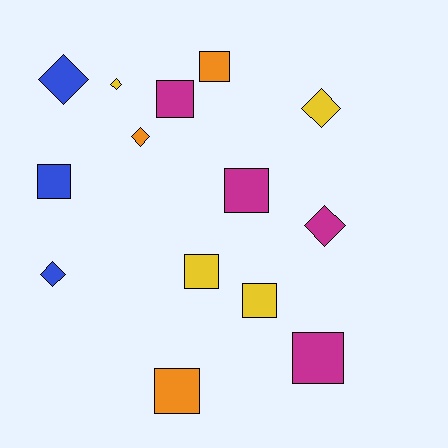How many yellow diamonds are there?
There are 2 yellow diamonds.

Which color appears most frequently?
Yellow, with 4 objects.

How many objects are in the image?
There are 14 objects.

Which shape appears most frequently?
Square, with 8 objects.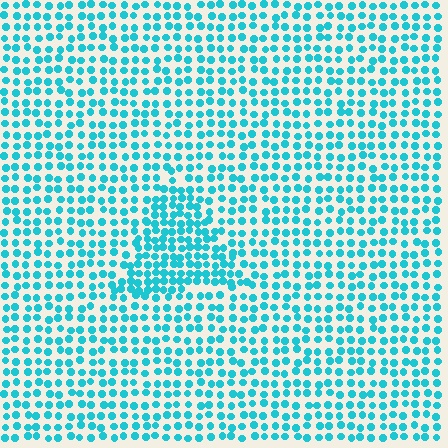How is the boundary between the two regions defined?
The boundary is defined by a change in element density (approximately 1.6x ratio). All elements are the same color, size, and shape.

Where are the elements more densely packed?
The elements are more densely packed inside the triangle boundary.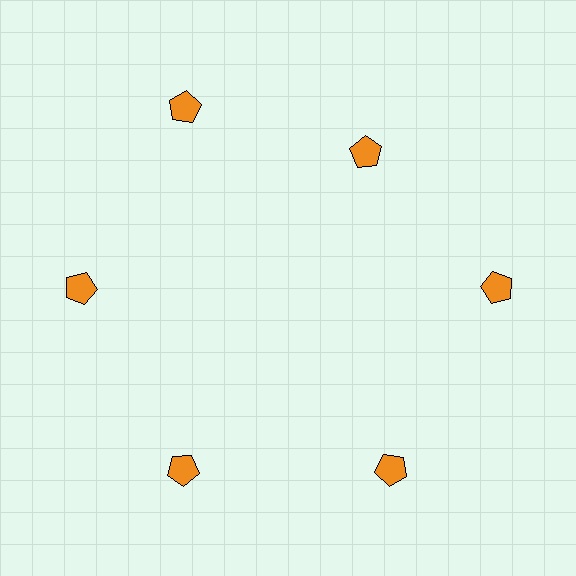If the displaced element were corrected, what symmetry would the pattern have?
It would have 6-fold rotational symmetry — the pattern would map onto itself every 60 degrees.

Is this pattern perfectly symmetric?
No. The 6 orange pentagons are arranged in a ring, but one element near the 1 o'clock position is pulled inward toward the center, breaking the 6-fold rotational symmetry.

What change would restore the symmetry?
The symmetry would be restored by moving it outward, back onto the ring so that all 6 pentagons sit at equal angles and equal distance from the center.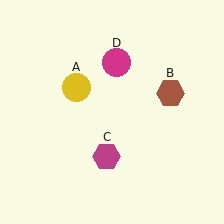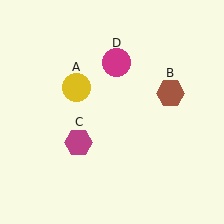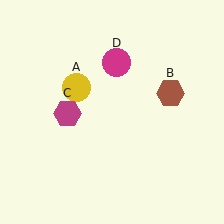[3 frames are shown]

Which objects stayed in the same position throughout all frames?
Yellow circle (object A) and brown hexagon (object B) and magenta circle (object D) remained stationary.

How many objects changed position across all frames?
1 object changed position: magenta hexagon (object C).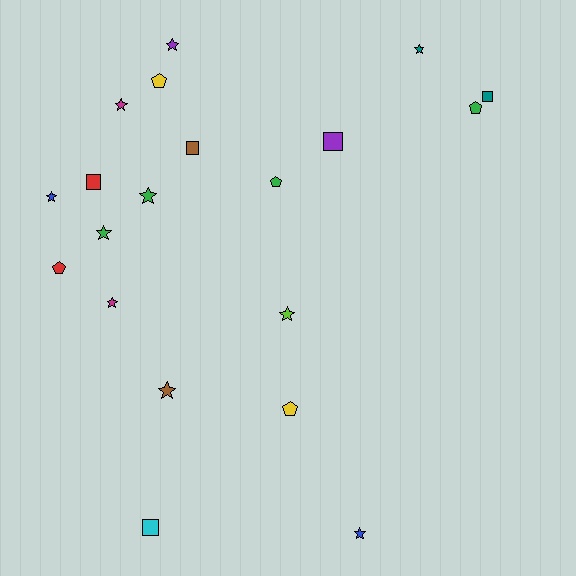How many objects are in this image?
There are 20 objects.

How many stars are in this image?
There are 10 stars.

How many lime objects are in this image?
There is 1 lime object.